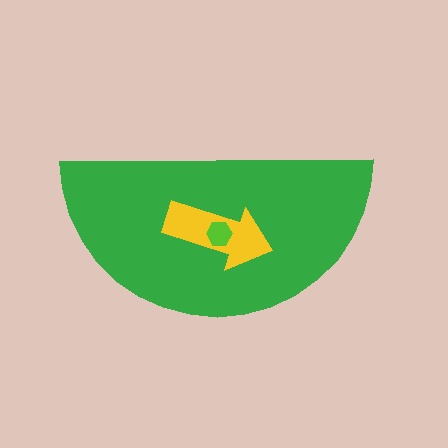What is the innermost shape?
The lime hexagon.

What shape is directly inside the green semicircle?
The yellow arrow.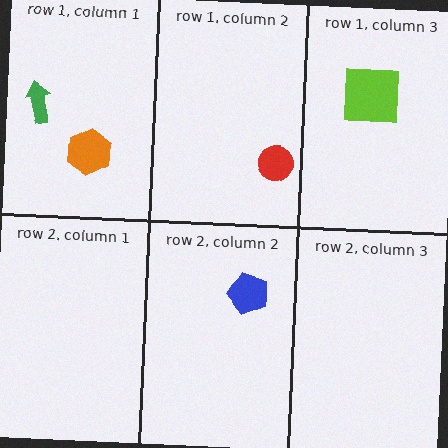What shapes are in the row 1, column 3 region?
The lime square.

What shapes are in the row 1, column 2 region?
The red circle.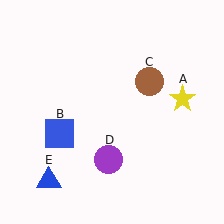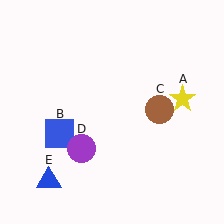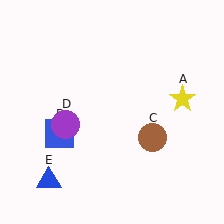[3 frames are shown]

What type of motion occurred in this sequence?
The brown circle (object C), purple circle (object D) rotated clockwise around the center of the scene.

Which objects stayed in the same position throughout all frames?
Yellow star (object A) and blue square (object B) and blue triangle (object E) remained stationary.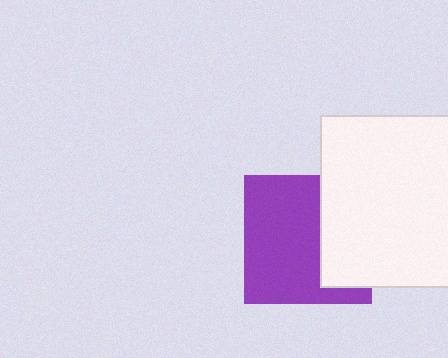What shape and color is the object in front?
The object in front is a white rectangle.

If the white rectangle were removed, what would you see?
You would see the complete purple square.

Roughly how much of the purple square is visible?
About half of it is visible (roughly 64%).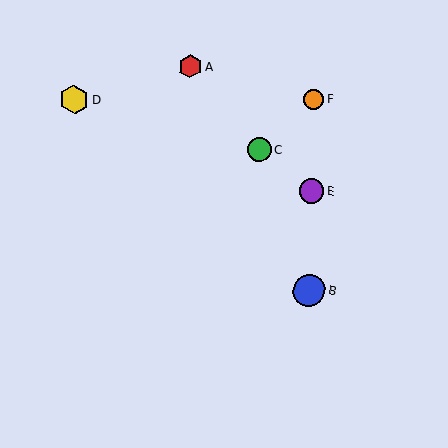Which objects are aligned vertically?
Objects B, E, F are aligned vertically.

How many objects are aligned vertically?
3 objects (B, E, F) are aligned vertically.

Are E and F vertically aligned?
Yes, both are at x≈311.